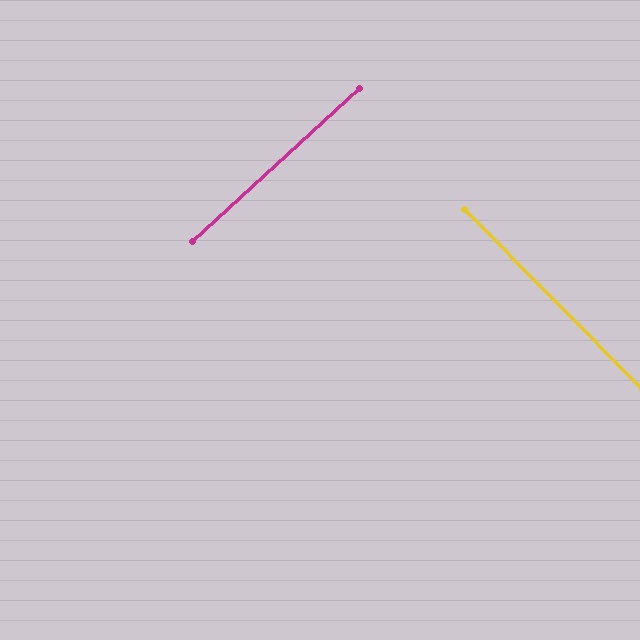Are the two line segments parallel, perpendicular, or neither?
Perpendicular — they meet at approximately 88°.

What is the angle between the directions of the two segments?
Approximately 88 degrees.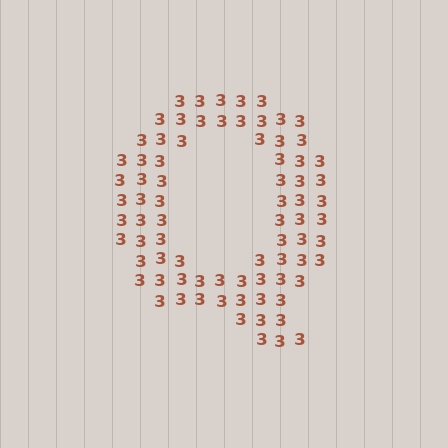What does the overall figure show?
The overall figure shows the letter Q.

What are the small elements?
The small elements are digit 3's.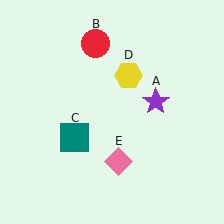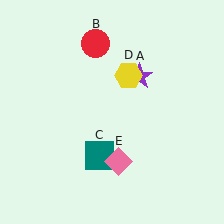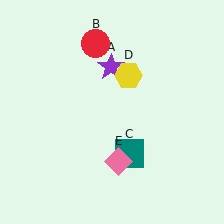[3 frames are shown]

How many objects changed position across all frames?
2 objects changed position: purple star (object A), teal square (object C).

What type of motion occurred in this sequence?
The purple star (object A), teal square (object C) rotated counterclockwise around the center of the scene.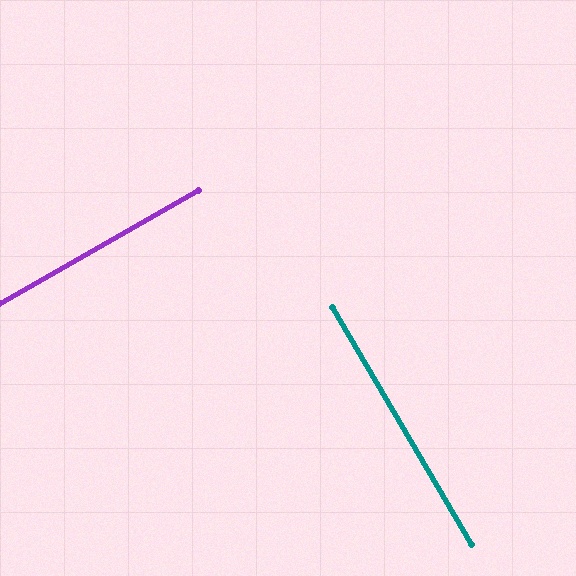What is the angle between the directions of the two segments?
Approximately 89 degrees.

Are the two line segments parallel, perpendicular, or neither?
Perpendicular — they meet at approximately 89°.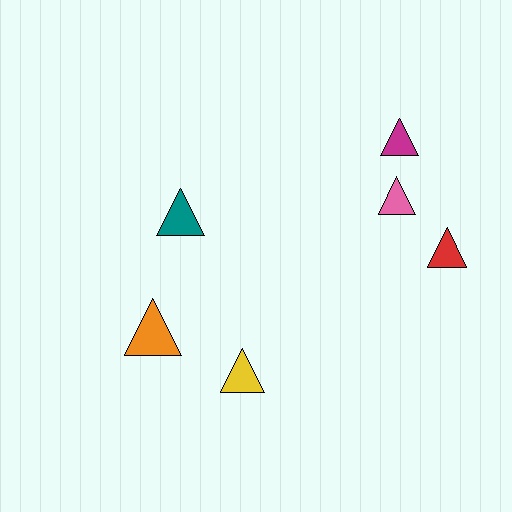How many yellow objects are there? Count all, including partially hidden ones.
There is 1 yellow object.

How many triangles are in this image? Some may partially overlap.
There are 6 triangles.